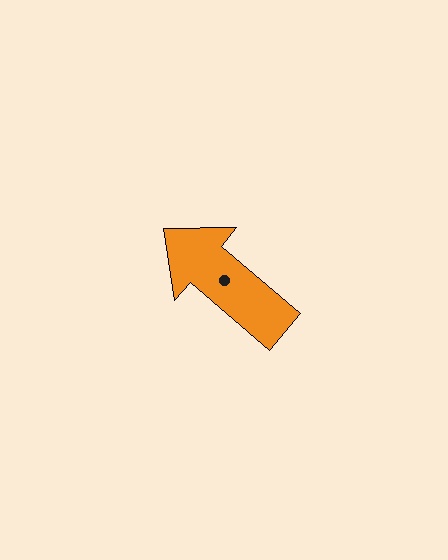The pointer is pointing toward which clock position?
Roughly 10 o'clock.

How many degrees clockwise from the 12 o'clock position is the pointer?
Approximately 310 degrees.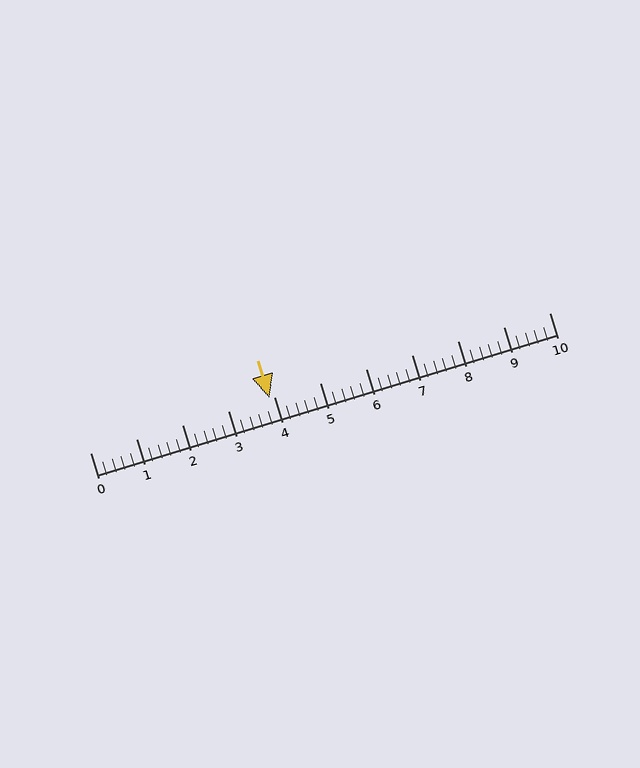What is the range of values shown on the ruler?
The ruler shows values from 0 to 10.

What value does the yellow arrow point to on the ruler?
The yellow arrow points to approximately 3.9.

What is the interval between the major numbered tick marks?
The major tick marks are spaced 1 units apart.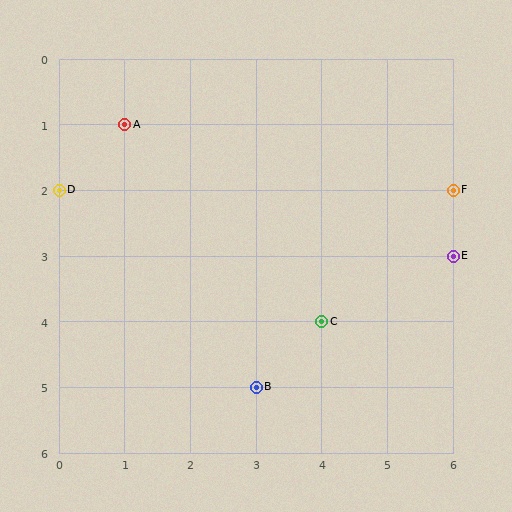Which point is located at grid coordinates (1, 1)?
Point A is at (1, 1).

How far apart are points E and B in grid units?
Points E and B are 3 columns and 2 rows apart (about 3.6 grid units diagonally).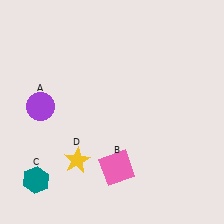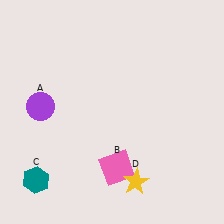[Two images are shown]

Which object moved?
The yellow star (D) moved right.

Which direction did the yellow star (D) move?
The yellow star (D) moved right.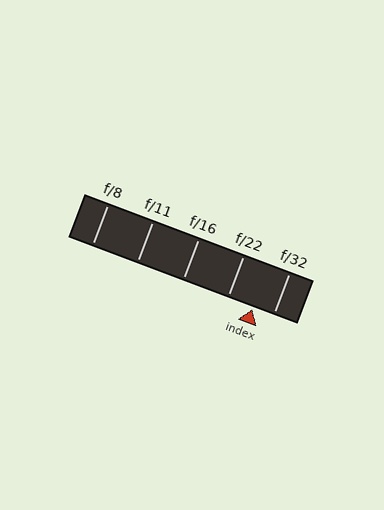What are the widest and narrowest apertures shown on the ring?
The widest aperture shown is f/8 and the narrowest is f/32.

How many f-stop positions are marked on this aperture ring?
There are 5 f-stop positions marked.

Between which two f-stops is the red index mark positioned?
The index mark is between f/22 and f/32.